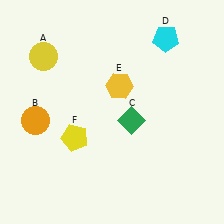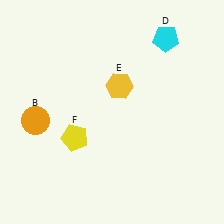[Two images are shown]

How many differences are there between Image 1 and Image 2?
There are 2 differences between the two images.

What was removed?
The green diamond (C), the yellow circle (A) were removed in Image 2.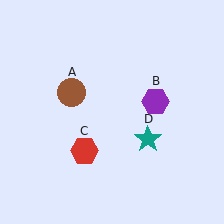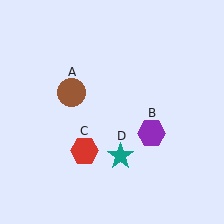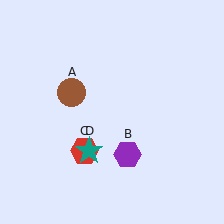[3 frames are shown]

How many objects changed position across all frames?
2 objects changed position: purple hexagon (object B), teal star (object D).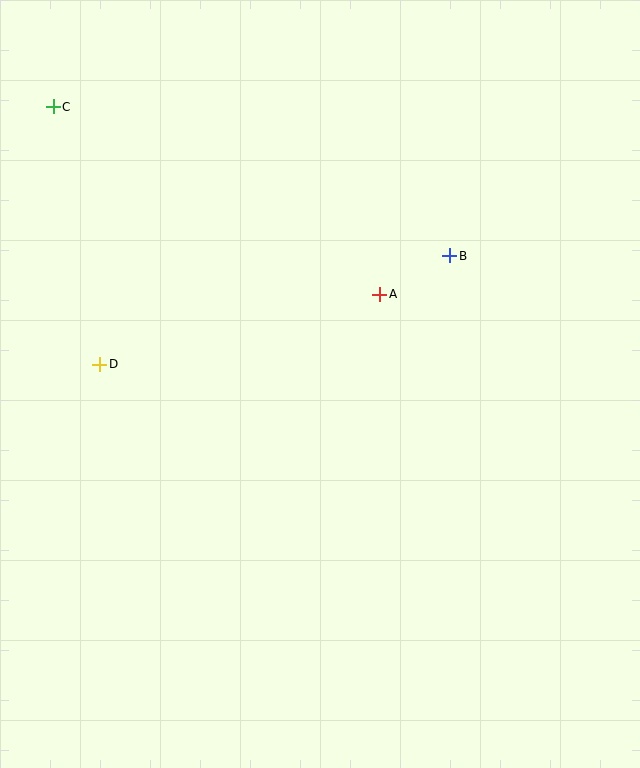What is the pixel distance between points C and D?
The distance between C and D is 262 pixels.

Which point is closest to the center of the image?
Point A at (380, 294) is closest to the center.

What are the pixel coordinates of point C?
Point C is at (53, 107).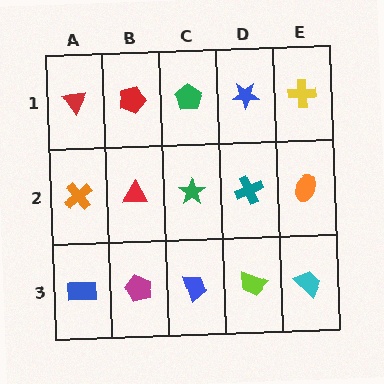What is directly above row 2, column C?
A green pentagon.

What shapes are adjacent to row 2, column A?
A red triangle (row 1, column A), a blue rectangle (row 3, column A), a red triangle (row 2, column B).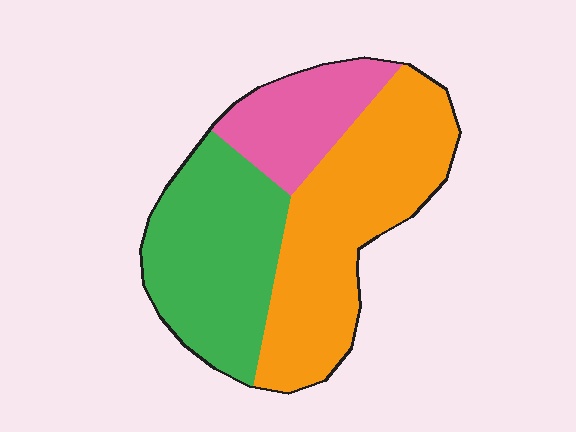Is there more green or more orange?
Orange.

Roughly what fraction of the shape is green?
Green covers about 35% of the shape.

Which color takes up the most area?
Orange, at roughly 45%.